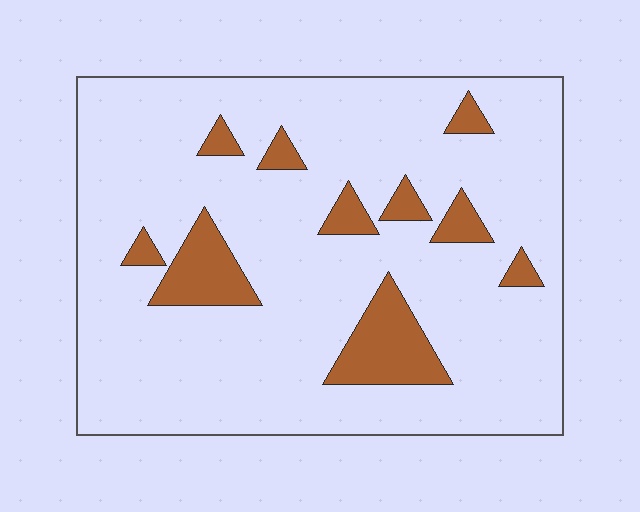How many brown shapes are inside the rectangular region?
10.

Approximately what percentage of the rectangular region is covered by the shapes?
Approximately 15%.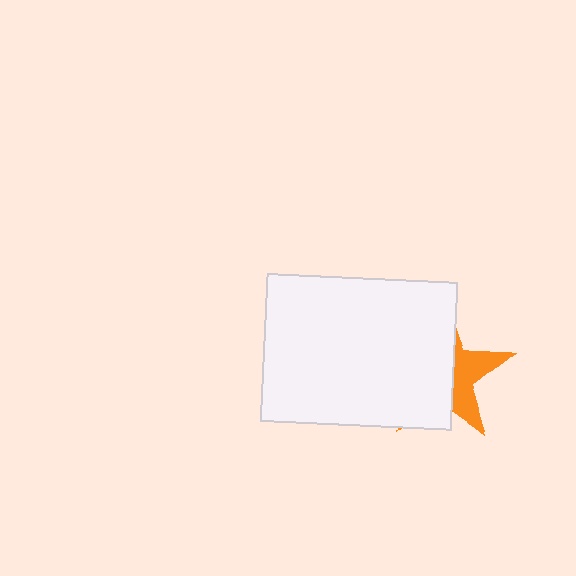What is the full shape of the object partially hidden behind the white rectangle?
The partially hidden object is an orange star.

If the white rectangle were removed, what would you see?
You would see the complete orange star.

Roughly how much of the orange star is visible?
A small part of it is visible (roughly 36%).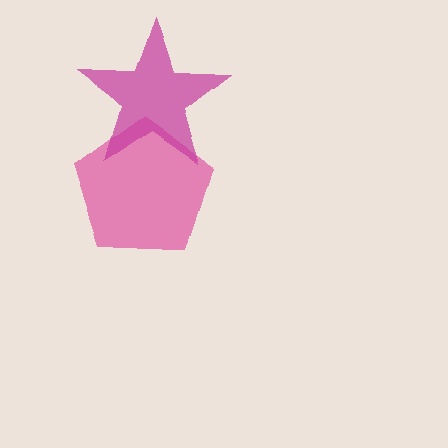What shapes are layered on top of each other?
The layered shapes are: a pink pentagon, a magenta star.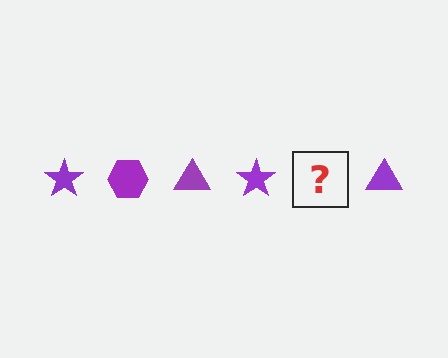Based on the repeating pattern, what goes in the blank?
The blank should be a purple hexagon.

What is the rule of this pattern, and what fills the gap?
The rule is that the pattern cycles through star, hexagon, triangle shapes in purple. The gap should be filled with a purple hexagon.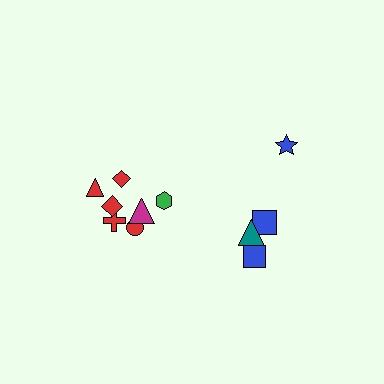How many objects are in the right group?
There are 4 objects.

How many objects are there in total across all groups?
There are 11 objects.